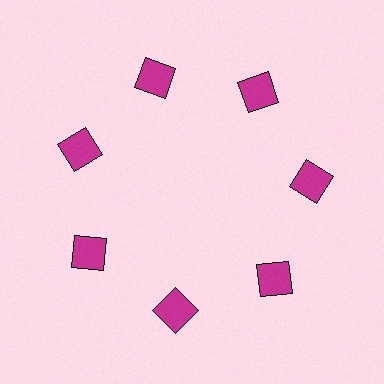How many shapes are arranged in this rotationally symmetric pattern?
There are 7 shapes, arranged in 7 groups of 1.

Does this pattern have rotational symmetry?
Yes, this pattern has 7-fold rotational symmetry. It looks the same after rotating 51 degrees around the center.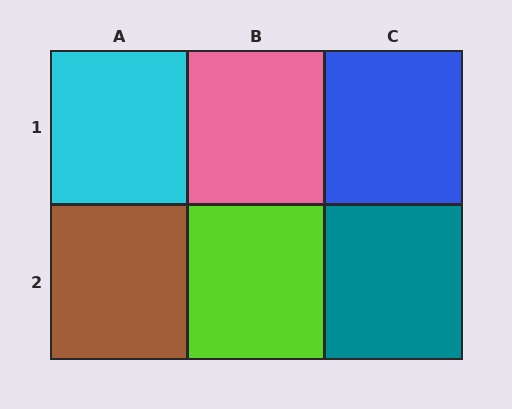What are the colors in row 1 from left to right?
Cyan, pink, blue.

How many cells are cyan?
1 cell is cyan.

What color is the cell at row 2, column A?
Brown.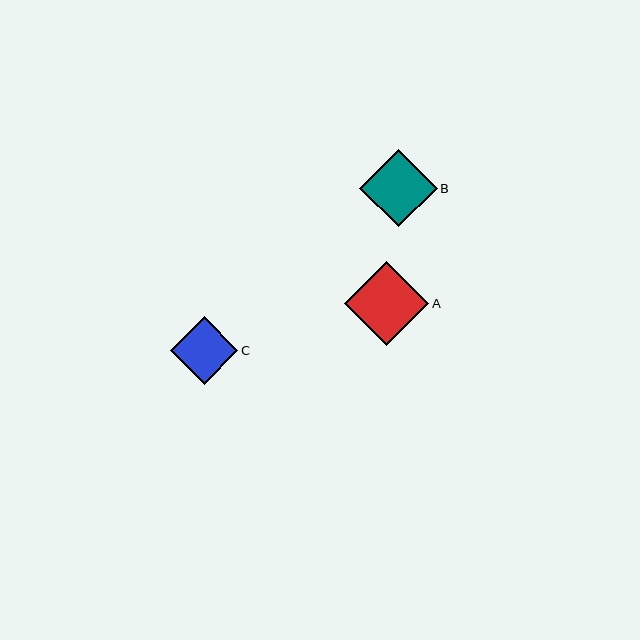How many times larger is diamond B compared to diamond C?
Diamond B is approximately 1.2 times the size of diamond C.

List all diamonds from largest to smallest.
From largest to smallest: A, B, C.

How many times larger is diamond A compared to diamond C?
Diamond A is approximately 1.3 times the size of diamond C.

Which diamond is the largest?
Diamond A is the largest with a size of approximately 85 pixels.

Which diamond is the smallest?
Diamond C is the smallest with a size of approximately 67 pixels.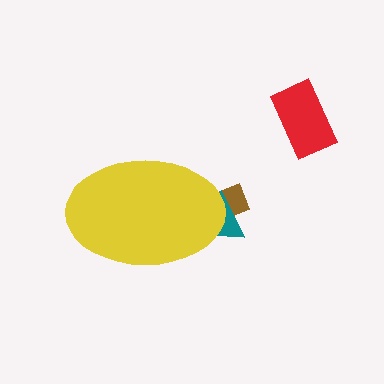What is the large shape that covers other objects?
A yellow ellipse.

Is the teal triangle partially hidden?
Yes, the teal triangle is partially hidden behind the yellow ellipse.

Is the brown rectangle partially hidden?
Yes, the brown rectangle is partially hidden behind the yellow ellipse.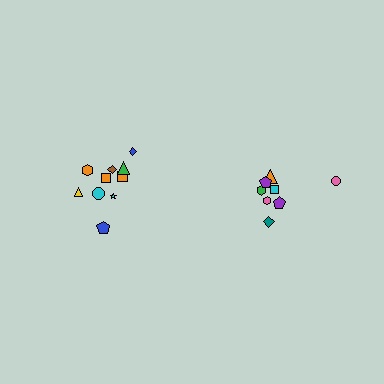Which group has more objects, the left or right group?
The left group.